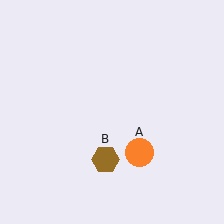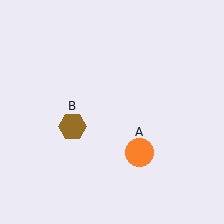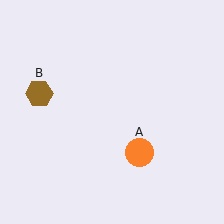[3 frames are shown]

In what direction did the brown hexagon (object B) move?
The brown hexagon (object B) moved up and to the left.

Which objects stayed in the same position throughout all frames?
Orange circle (object A) remained stationary.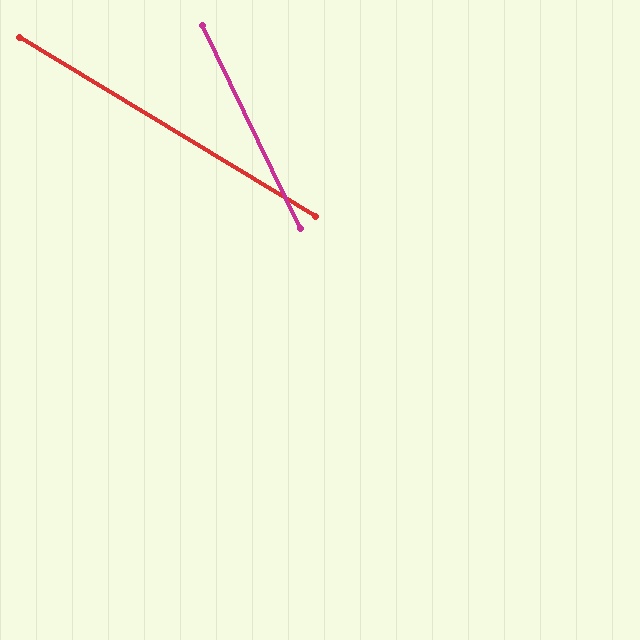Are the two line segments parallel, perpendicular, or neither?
Neither parallel nor perpendicular — they differ by about 33°.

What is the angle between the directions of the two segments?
Approximately 33 degrees.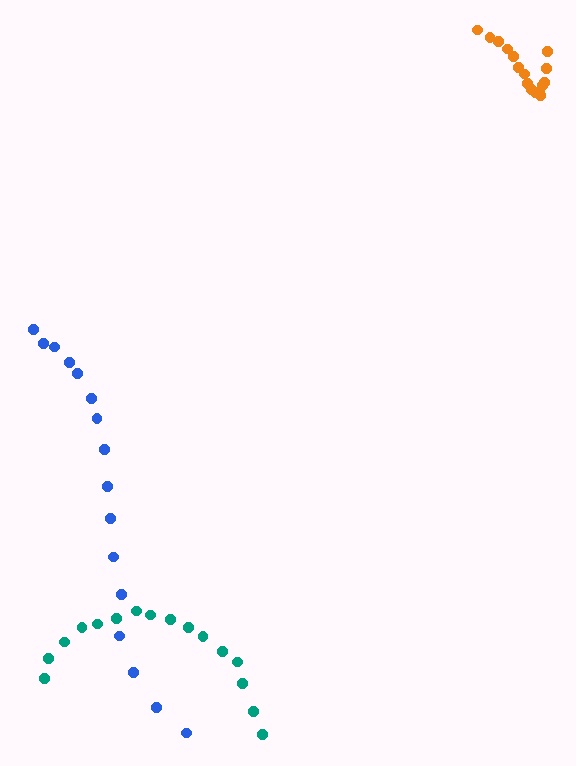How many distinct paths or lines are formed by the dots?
There are 3 distinct paths.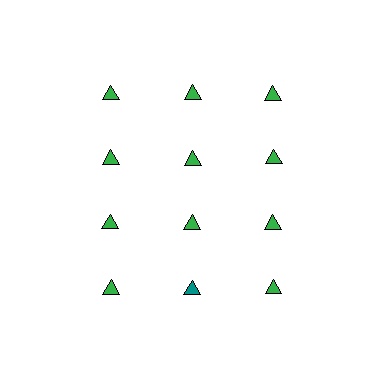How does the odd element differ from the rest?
It has a different color: teal instead of green.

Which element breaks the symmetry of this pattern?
The teal triangle in the fourth row, second from left column breaks the symmetry. All other shapes are green triangles.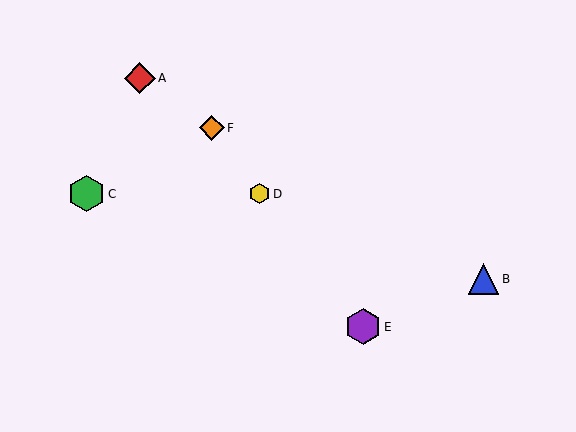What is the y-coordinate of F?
Object F is at y≈128.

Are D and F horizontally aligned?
No, D is at y≈194 and F is at y≈128.